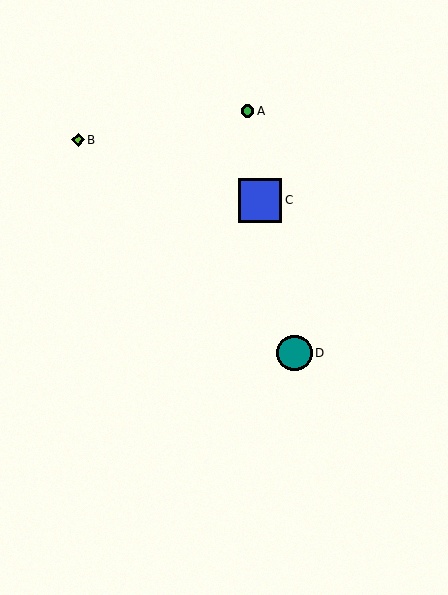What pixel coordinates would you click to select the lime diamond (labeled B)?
Click at (78, 140) to select the lime diamond B.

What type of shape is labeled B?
Shape B is a lime diamond.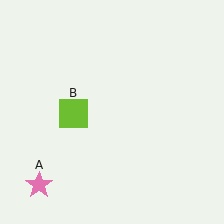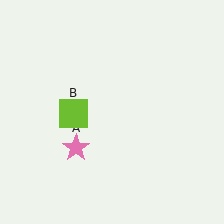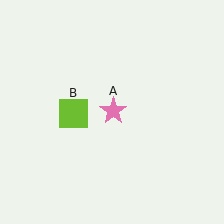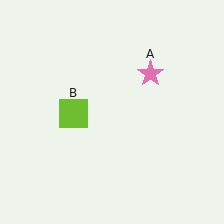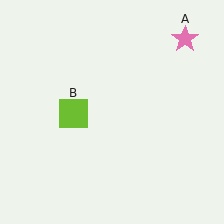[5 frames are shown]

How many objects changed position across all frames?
1 object changed position: pink star (object A).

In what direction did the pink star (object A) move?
The pink star (object A) moved up and to the right.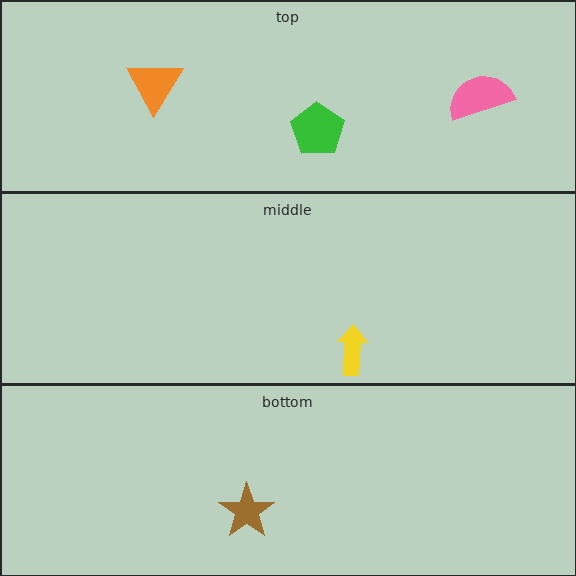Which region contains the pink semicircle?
The top region.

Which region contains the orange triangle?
The top region.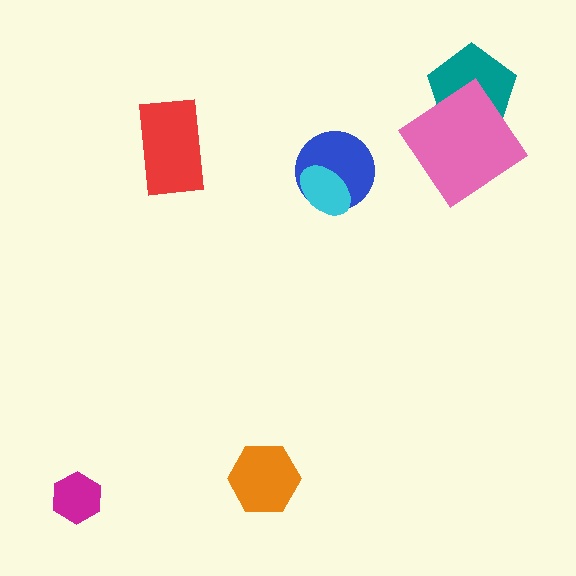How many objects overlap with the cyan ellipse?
1 object overlaps with the cyan ellipse.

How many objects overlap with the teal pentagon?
1 object overlaps with the teal pentagon.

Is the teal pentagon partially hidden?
Yes, it is partially covered by another shape.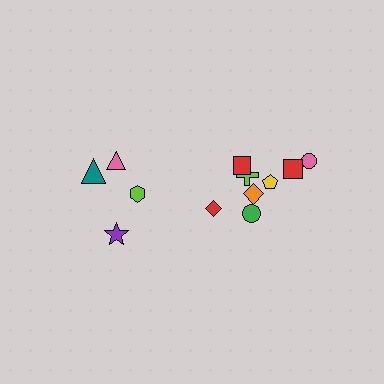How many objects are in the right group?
There are 8 objects.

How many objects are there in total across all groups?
There are 12 objects.